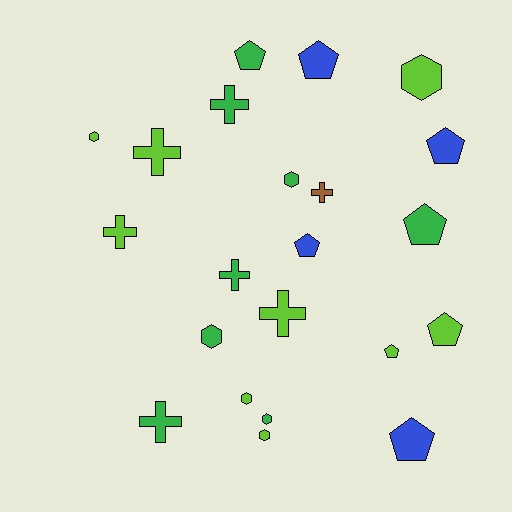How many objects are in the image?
There are 22 objects.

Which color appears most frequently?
Lime, with 9 objects.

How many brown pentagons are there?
There are no brown pentagons.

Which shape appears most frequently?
Pentagon, with 8 objects.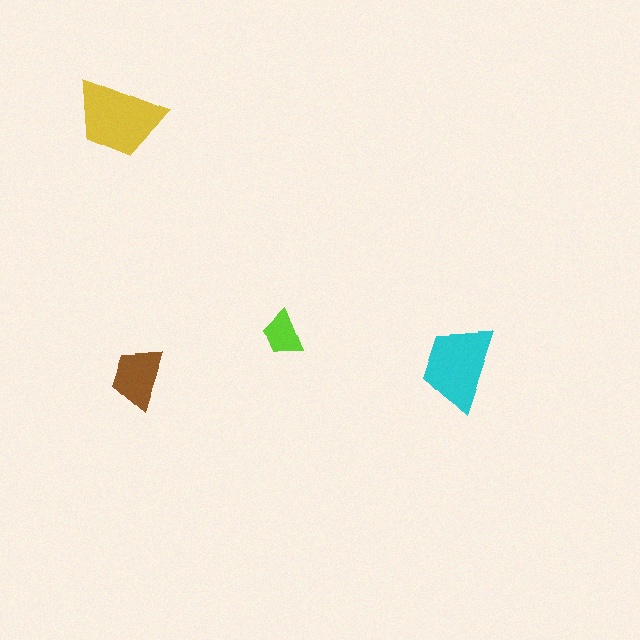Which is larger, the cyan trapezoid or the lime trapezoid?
The cyan one.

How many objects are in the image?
There are 4 objects in the image.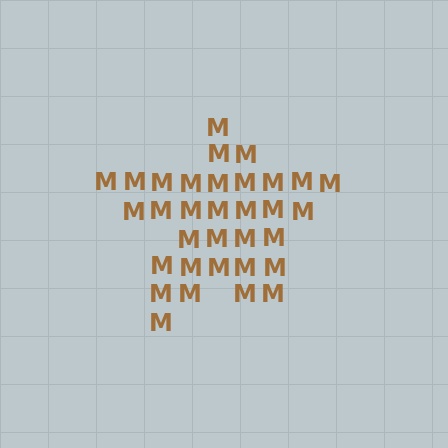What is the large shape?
The large shape is a star.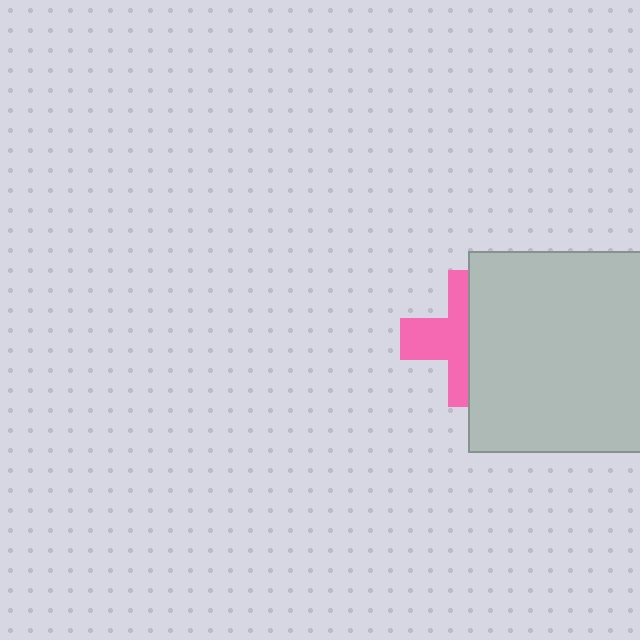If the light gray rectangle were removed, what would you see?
You would see the complete pink cross.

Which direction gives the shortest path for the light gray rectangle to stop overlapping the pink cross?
Moving right gives the shortest separation.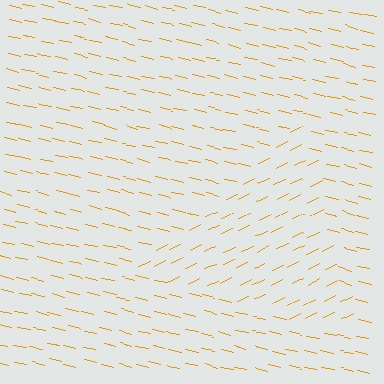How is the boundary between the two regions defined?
The boundary is defined purely by a change in line orientation (approximately 39 degrees difference). All lines are the same color and thickness.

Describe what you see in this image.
The image is filled with small orange line segments. A triangle region in the image has lines oriented differently from the surrounding lines, creating a visible texture boundary.